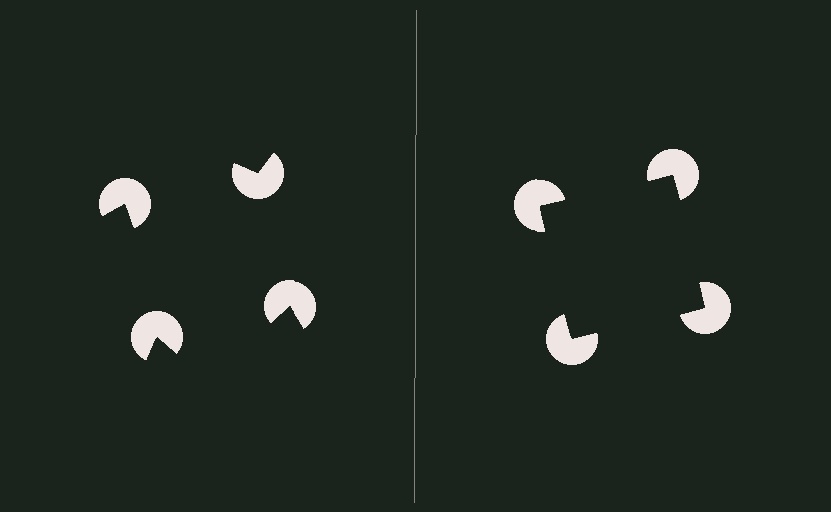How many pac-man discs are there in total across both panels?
8 — 4 on each side.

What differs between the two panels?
The pac-man discs are positioned identically on both sides; only the wedge orientations differ. On the right they align to a square; on the left they are misaligned.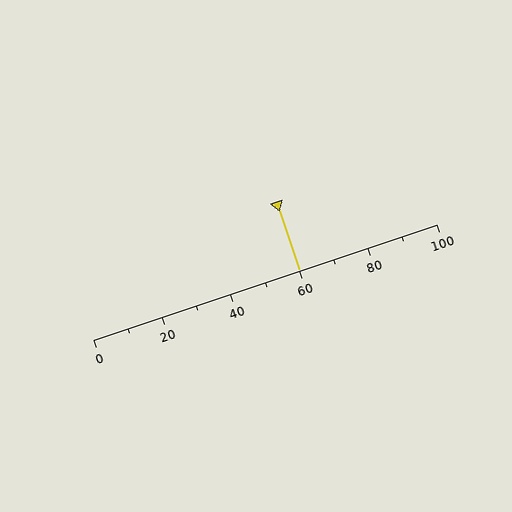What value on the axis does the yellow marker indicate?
The marker indicates approximately 60.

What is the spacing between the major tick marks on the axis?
The major ticks are spaced 20 apart.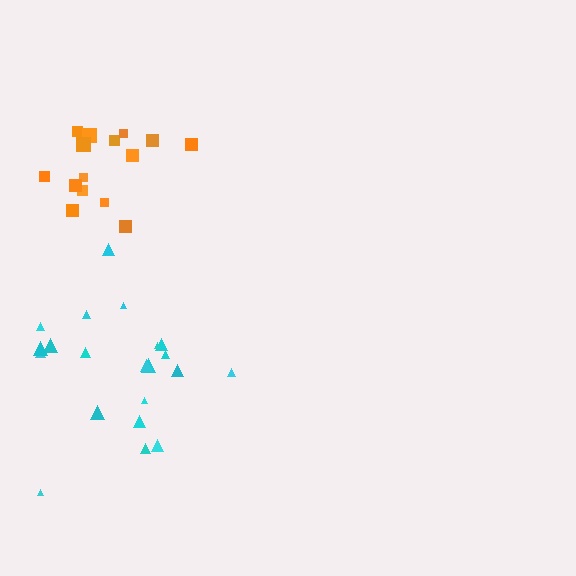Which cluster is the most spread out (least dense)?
Cyan.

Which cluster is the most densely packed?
Orange.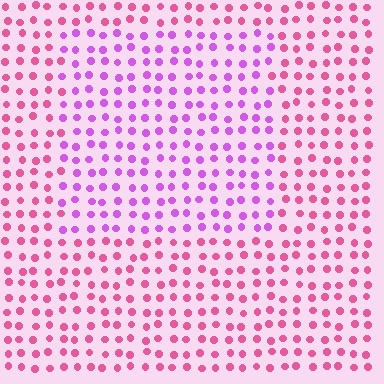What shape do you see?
I see a rectangle.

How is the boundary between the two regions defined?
The boundary is defined purely by a slight shift in hue (about 39 degrees). Spacing, size, and orientation are identical on both sides.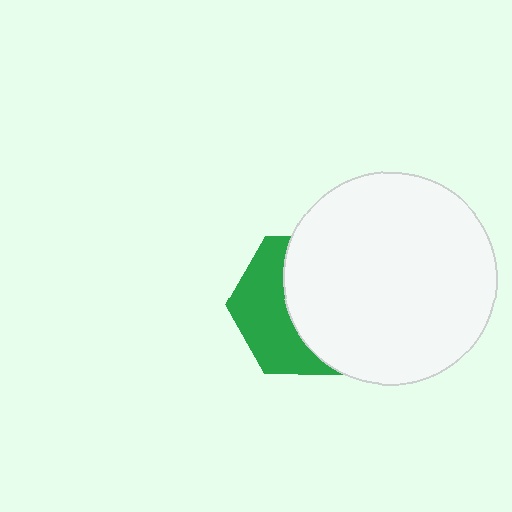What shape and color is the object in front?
The object in front is a white circle.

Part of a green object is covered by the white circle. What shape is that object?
It is a hexagon.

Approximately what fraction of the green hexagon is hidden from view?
Roughly 58% of the green hexagon is hidden behind the white circle.